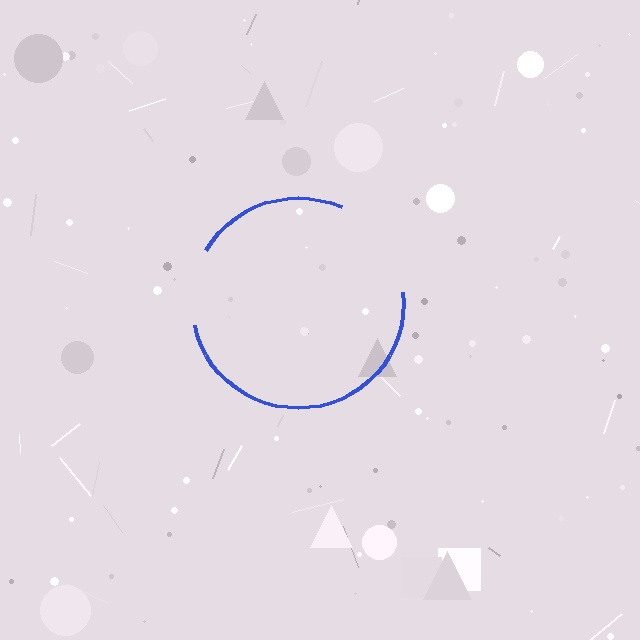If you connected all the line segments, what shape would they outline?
They would outline a circle.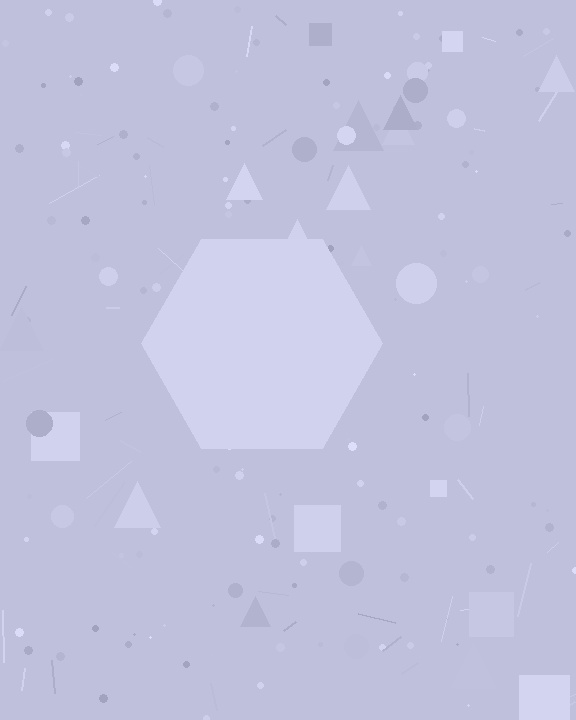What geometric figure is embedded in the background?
A hexagon is embedded in the background.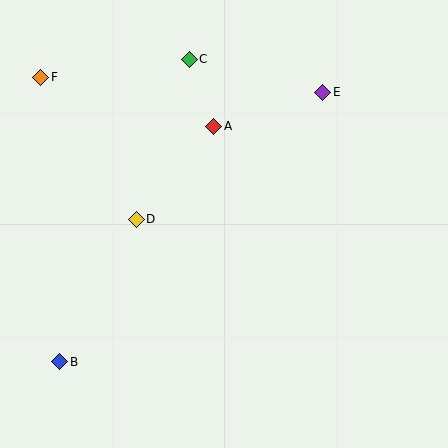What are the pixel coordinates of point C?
Point C is at (189, 59).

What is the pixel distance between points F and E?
The distance between F and E is 283 pixels.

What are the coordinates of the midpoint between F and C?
The midpoint between F and C is at (115, 68).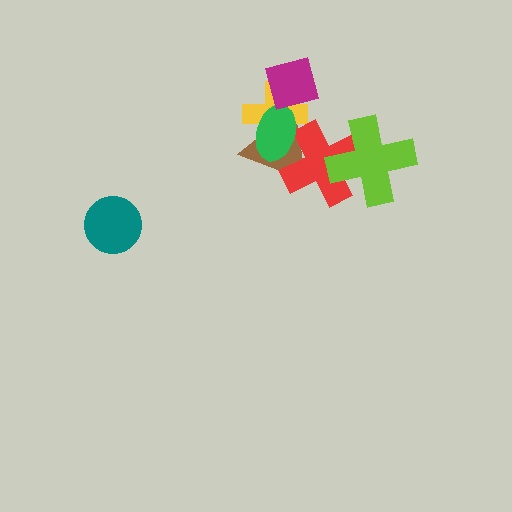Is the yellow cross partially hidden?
Yes, it is partially covered by another shape.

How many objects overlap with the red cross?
3 objects overlap with the red cross.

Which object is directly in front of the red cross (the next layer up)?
The green ellipse is directly in front of the red cross.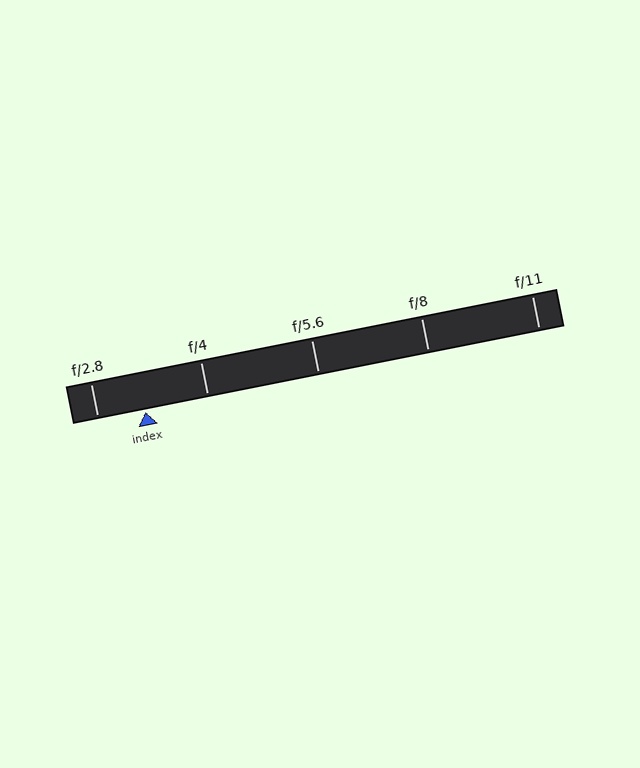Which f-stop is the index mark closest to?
The index mark is closest to f/2.8.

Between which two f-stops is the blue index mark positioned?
The index mark is between f/2.8 and f/4.